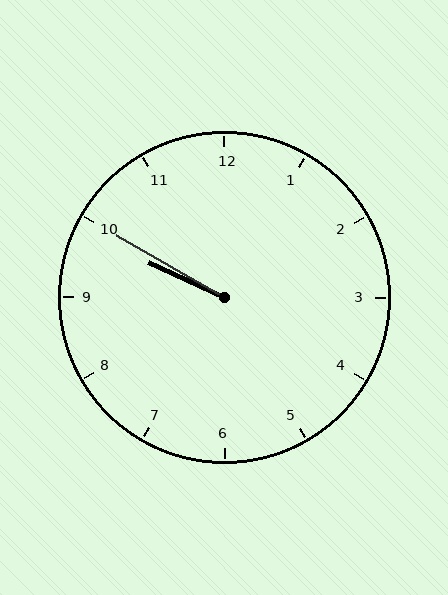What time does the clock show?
9:50.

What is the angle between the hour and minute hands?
Approximately 5 degrees.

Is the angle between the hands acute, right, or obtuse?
It is acute.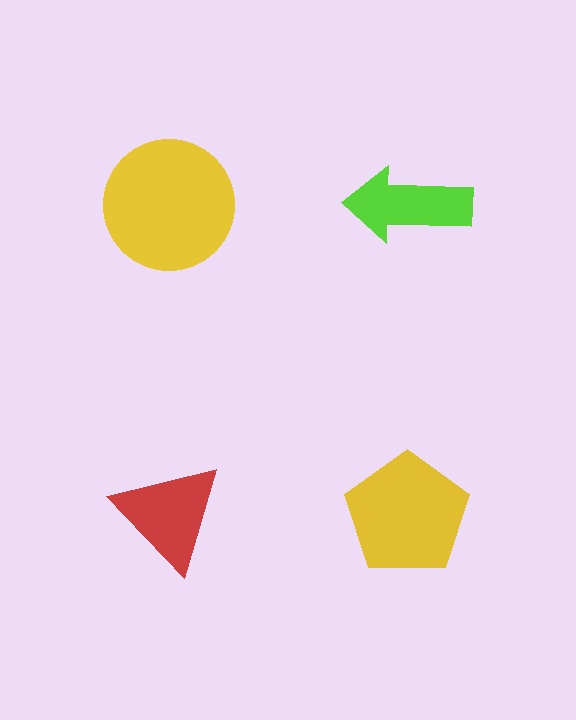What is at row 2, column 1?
A red triangle.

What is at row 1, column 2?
A lime arrow.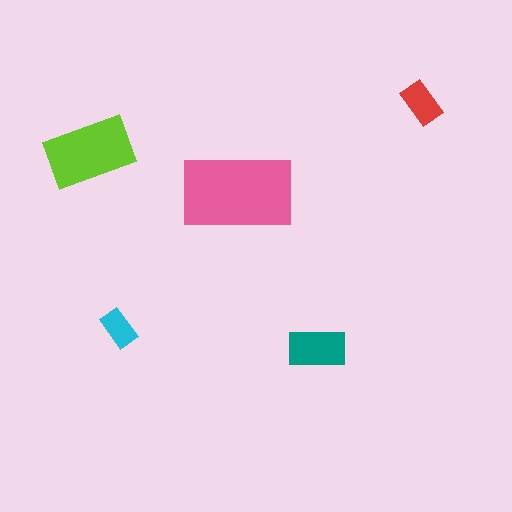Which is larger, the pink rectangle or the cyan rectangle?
The pink one.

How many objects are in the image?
There are 5 objects in the image.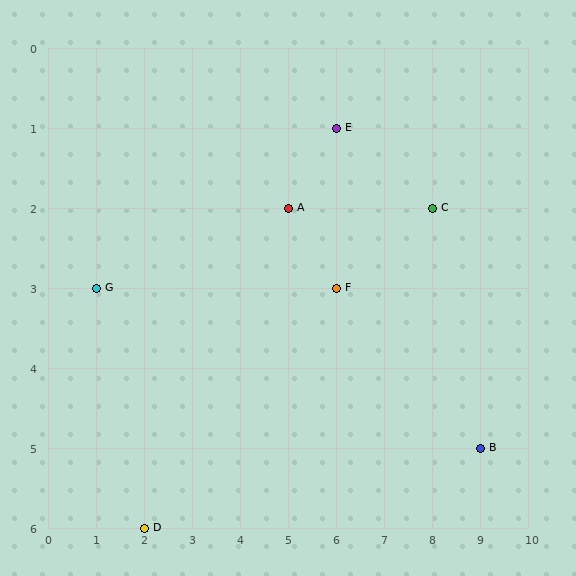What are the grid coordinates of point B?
Point B is at grid coordinates (9, 5).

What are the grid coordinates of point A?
Point A is at grid coordinates (5, 2).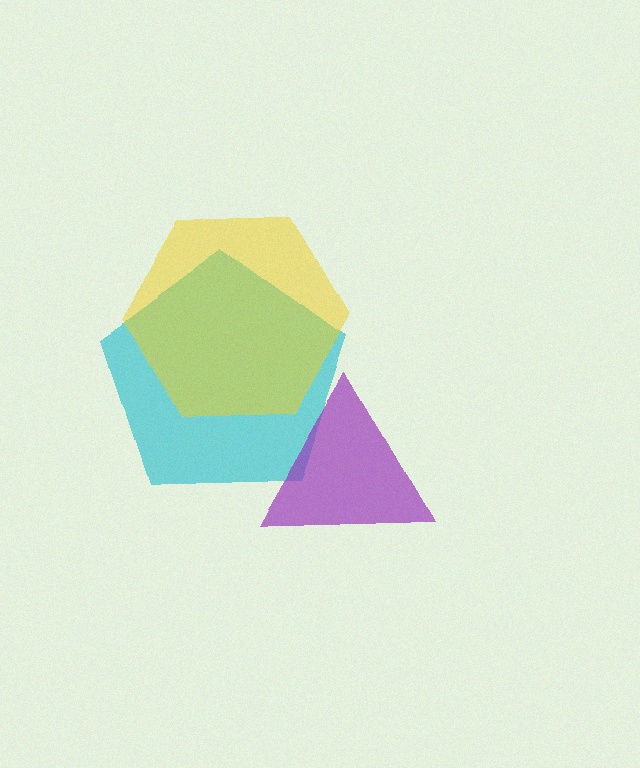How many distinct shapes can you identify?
There are 3 distinct shapes: a cyan pentagon, a purple triangle, a yellow hexagon.